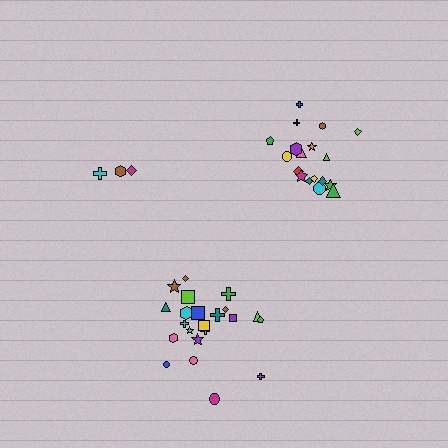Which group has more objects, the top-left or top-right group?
The top-right group.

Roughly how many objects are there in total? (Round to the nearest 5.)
Roughly 45 objects in total.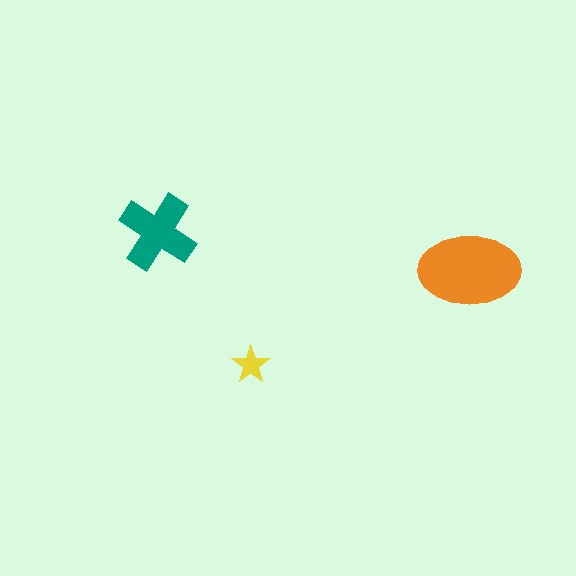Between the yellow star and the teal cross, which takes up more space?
The teal cross.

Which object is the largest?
The orange ellipse.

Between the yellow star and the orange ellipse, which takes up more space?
The orange ellipse.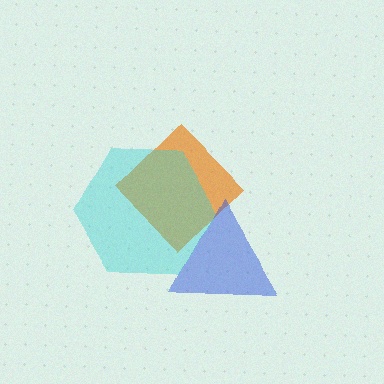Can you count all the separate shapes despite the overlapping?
Yes, there are 3 separate shapes.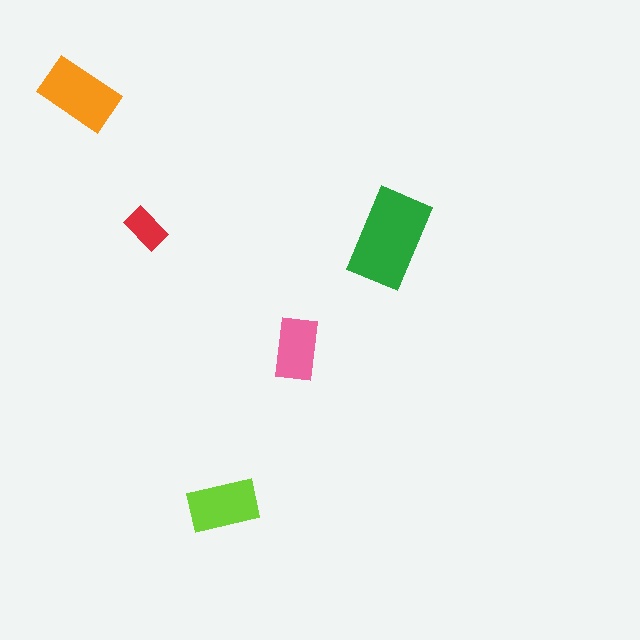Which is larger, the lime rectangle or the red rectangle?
The lime one.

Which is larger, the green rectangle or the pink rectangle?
The green one.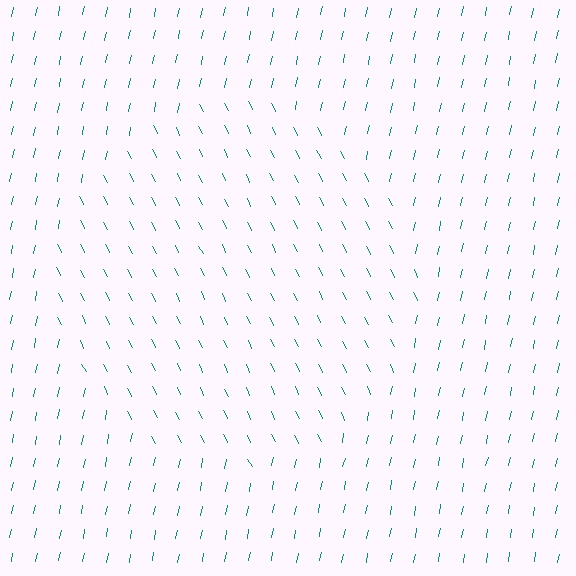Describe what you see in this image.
The image is filled with small teal line segments. A circle region in the image has lines oriented differently from the surrounding lines, creating a visible texture boundary.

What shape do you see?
I see a circle.